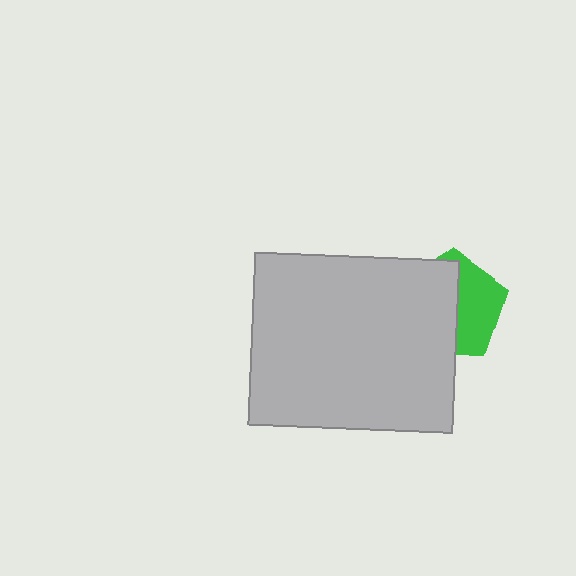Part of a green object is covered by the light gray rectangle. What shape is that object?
It is a pentagon.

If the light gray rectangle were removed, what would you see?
You would see the complete green pentagon.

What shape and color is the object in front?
The object in front is a light gray rectangle.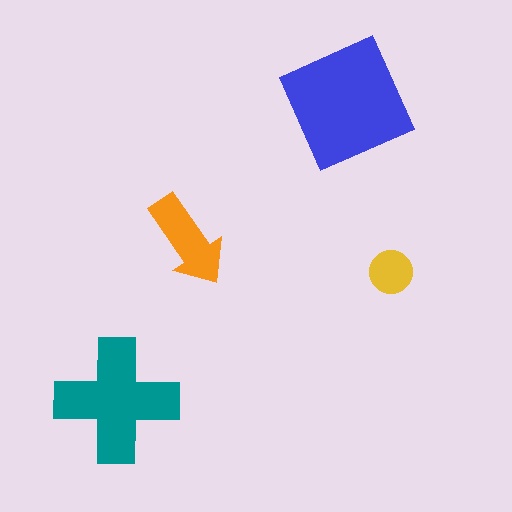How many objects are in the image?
There are 4 objects in the image.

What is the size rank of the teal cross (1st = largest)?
2nd.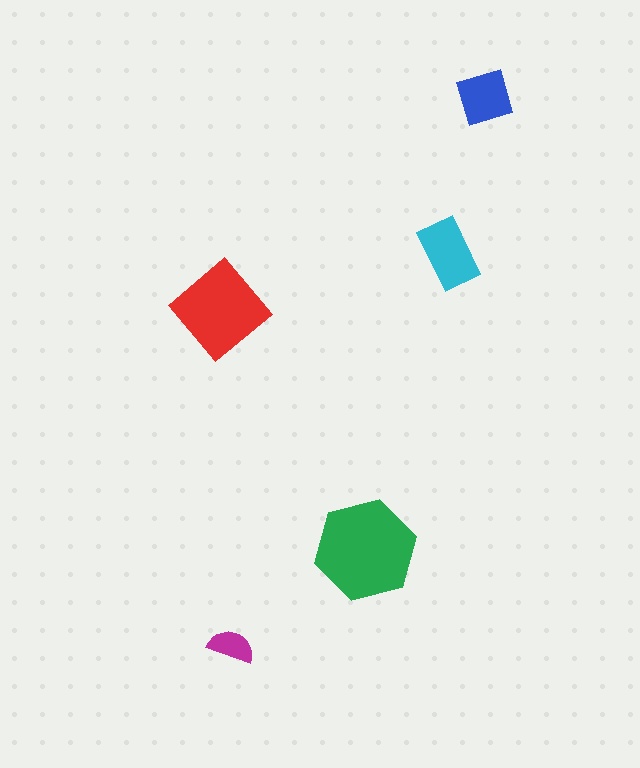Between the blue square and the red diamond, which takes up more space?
The red diamond.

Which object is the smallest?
The magenta semicircle.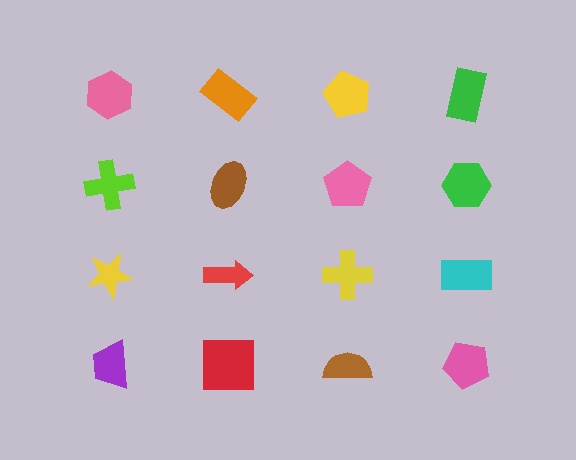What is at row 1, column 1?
A pink hexagon.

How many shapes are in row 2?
4 shapes.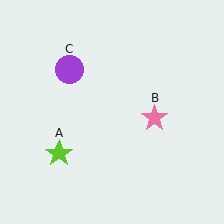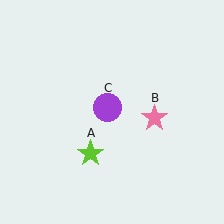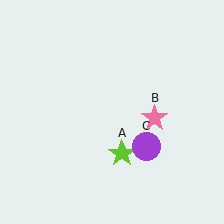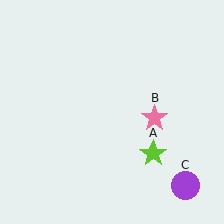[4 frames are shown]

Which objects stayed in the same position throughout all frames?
Pink star (object B) remained stationary.